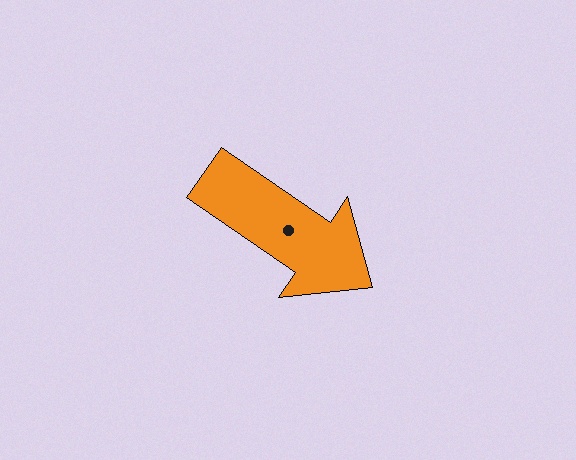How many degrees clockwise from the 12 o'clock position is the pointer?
Approximately 124 degrees.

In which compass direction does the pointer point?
Southeast.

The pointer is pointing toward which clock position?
Roughly 4 o'clock.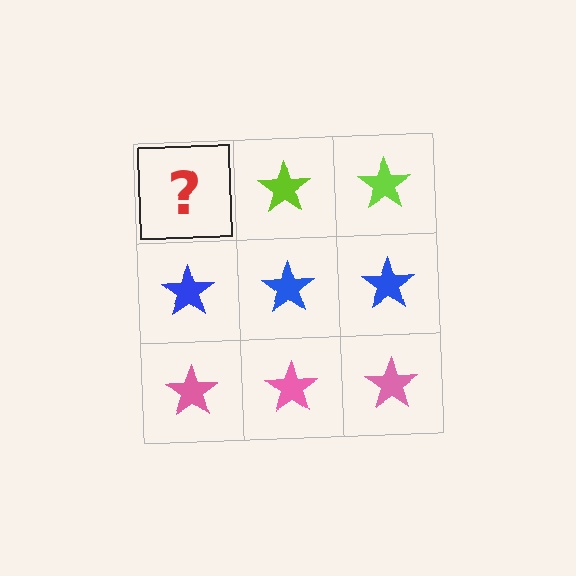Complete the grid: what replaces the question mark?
The question mark should be replaced with a lime star.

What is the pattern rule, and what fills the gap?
The rule is that each row has a consistent color. The gap should be filled with a lime star.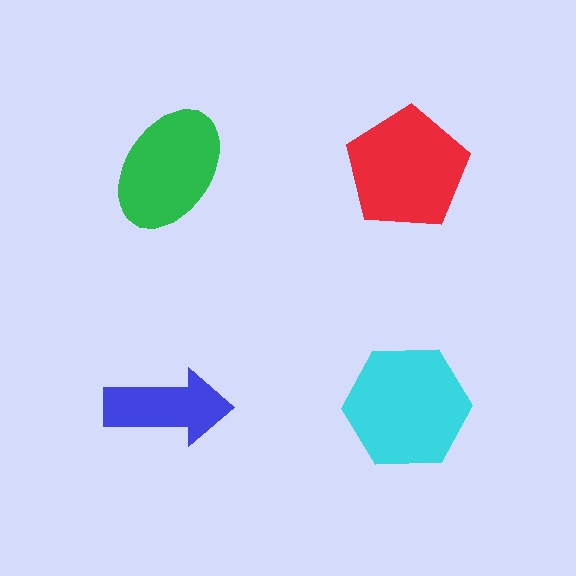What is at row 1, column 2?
A red pentagon.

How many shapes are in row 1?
2 shapes.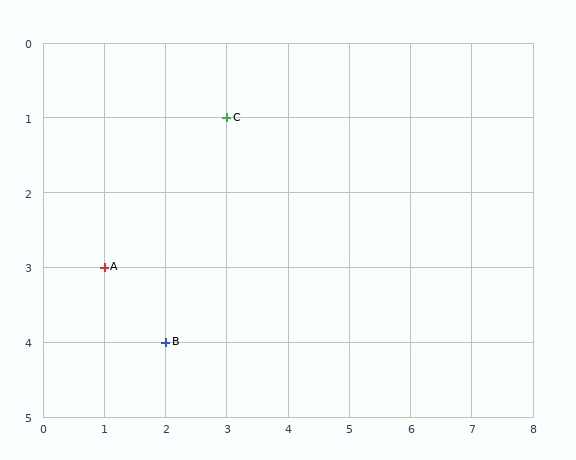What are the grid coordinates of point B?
Point B is at grid coordinates (2, 4).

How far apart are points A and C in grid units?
Points A and C are 2 columns and 2 rows apart (about 2.8 grid units diagonally).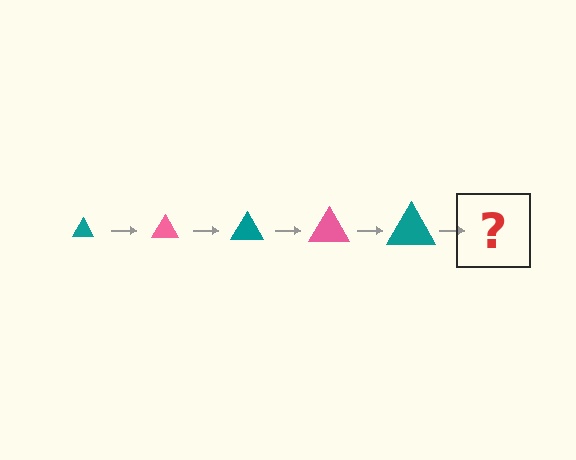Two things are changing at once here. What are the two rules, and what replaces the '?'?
The two rules are that the triangle grows larger each step and the color cycles through teal and pink. The '?' should be a pink triangle, larger than the previous one.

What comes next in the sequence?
The next element should be a pink triangle, larger than the previous one.